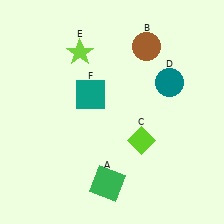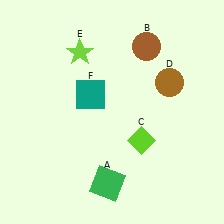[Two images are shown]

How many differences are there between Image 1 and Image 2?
There is 1 difference between the two images.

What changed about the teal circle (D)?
In Image 1, D is teal. In Image 2, it changed to brown.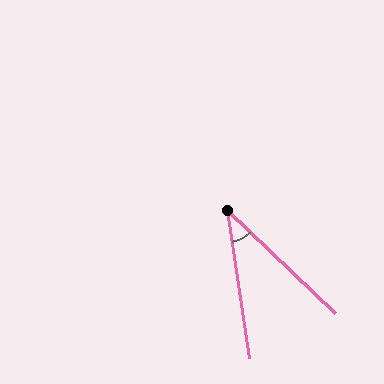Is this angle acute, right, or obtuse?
It is acute.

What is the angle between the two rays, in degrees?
Approximately 38 degrees.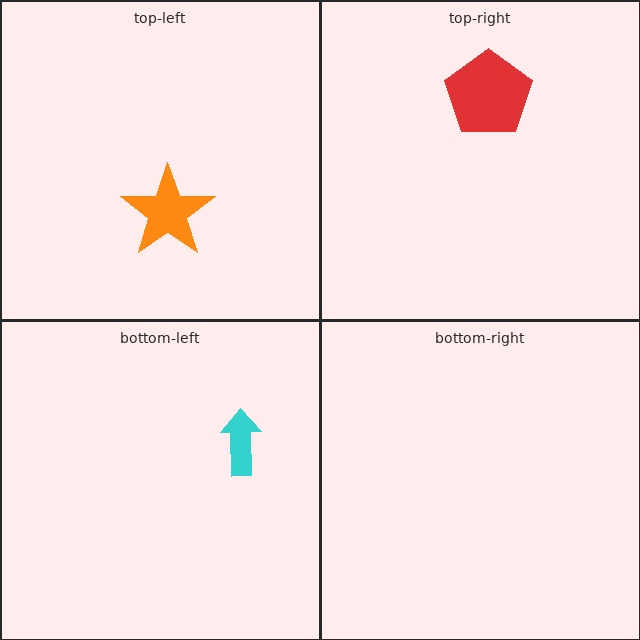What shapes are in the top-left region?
The orange star.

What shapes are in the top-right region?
The red pentagon.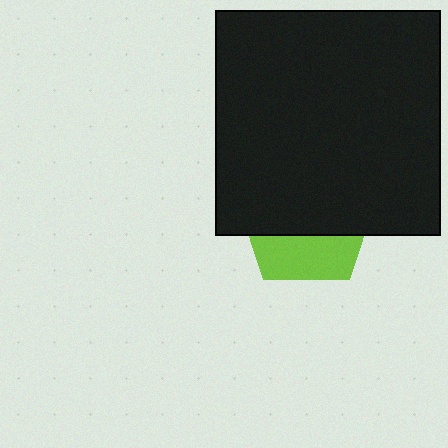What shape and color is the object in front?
The object in front is a black square.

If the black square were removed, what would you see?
You would see the complete lime pentagon.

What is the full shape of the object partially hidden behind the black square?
The partially hidden object is a lime pentagon.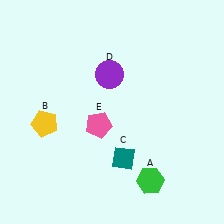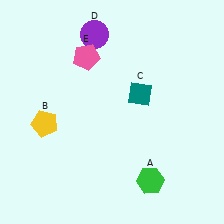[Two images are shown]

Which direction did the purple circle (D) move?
The purple circle (D) moved up.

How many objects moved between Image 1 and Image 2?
3 objects moved between the two images.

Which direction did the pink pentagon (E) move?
The pink pentagon (E) moved up.